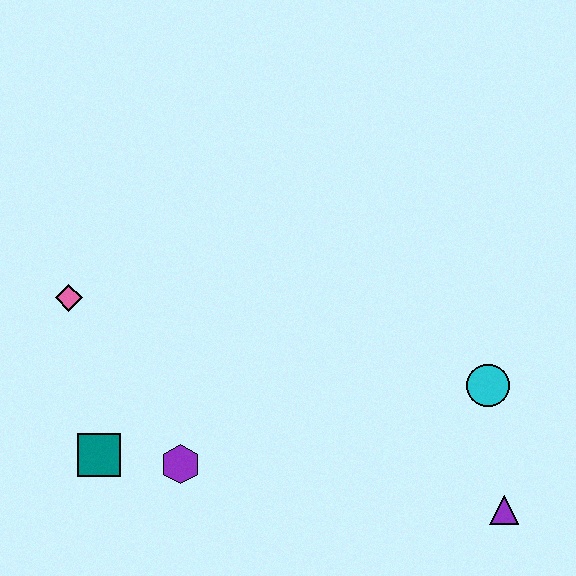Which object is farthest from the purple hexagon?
The purple triangle is farthest from the purple hexagon.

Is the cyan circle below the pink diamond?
Yes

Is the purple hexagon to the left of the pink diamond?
No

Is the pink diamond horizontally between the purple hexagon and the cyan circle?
No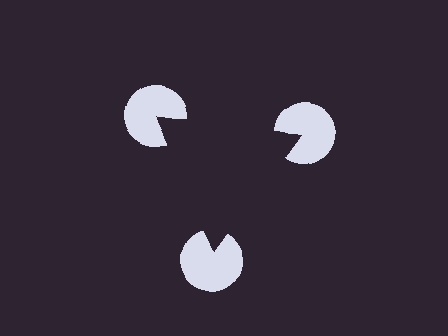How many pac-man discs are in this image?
There are 3 — one at each vertex of the illusory triangle.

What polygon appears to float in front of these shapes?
An illusory triangle — its edges are inferred from the aligned wedge cuts in the pac-man discs, not physically drawn.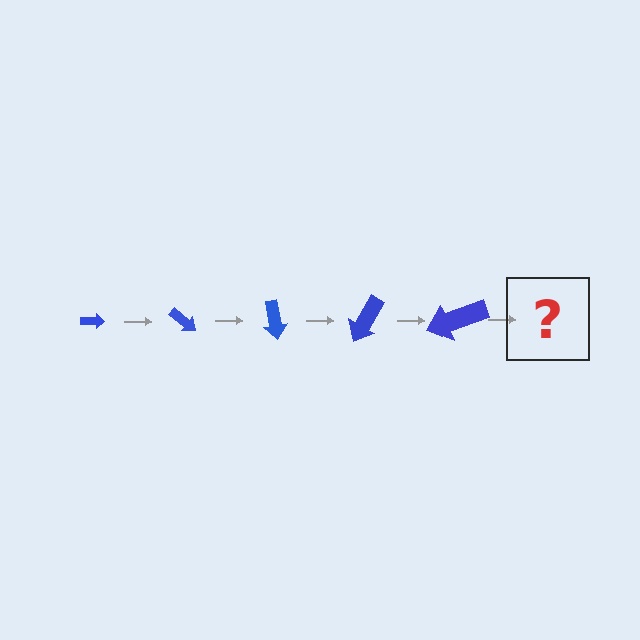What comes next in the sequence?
The next element should be an arrow, larger than the previous one and rotated 200 degrees from the start.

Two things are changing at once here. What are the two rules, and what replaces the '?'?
The two rules are that the arrow grows larger each step and it rotates 40 degrees each step. The '?' should be an arrow, larger than the previous one and rotated 200 degrees from the start.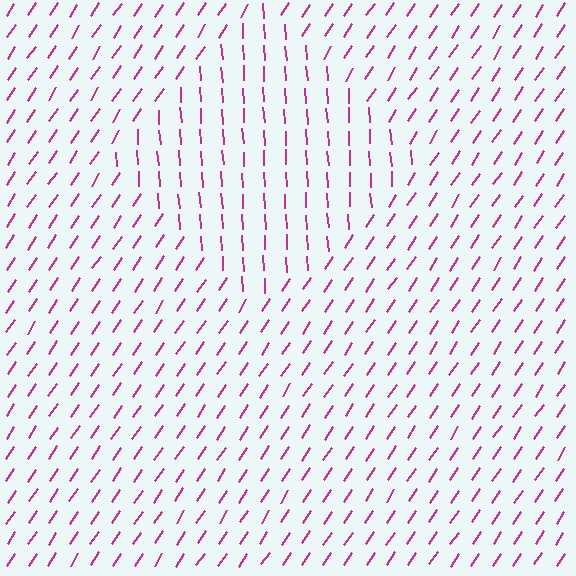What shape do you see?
I see a diamond.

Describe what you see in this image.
The image is filled with small magenta line segments. A diamond region in the image has lines oriented differently from the surrounding lines, creating a visible texture boundary.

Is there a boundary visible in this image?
Yes, there is a texture boundary formed by a change in line orientation.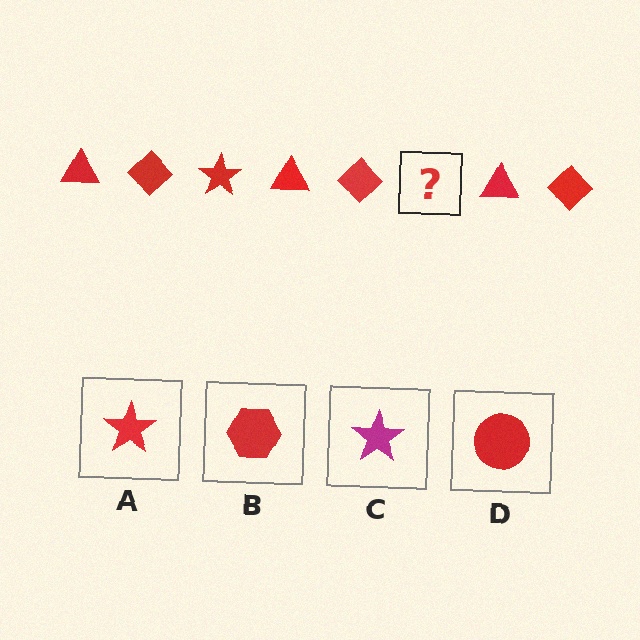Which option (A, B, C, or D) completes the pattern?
A.